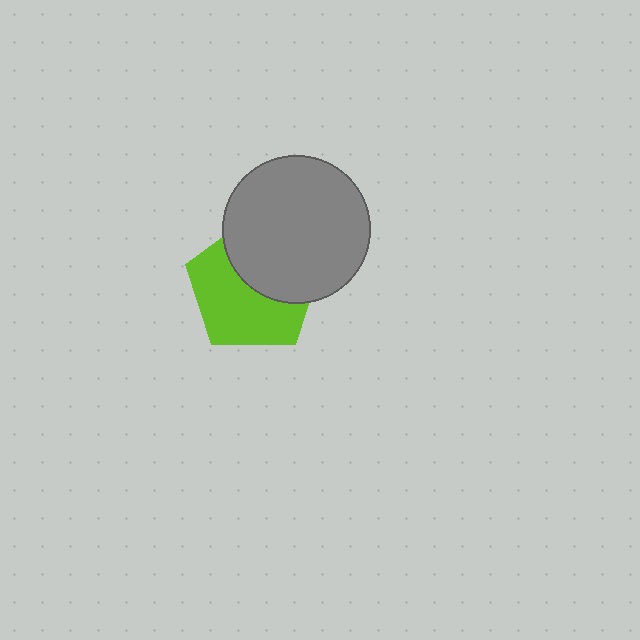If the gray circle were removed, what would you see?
You would see the complete lime pentagon.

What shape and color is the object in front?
The object in front is a gray circle.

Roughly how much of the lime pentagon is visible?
About half of it is visible (roughly 56%).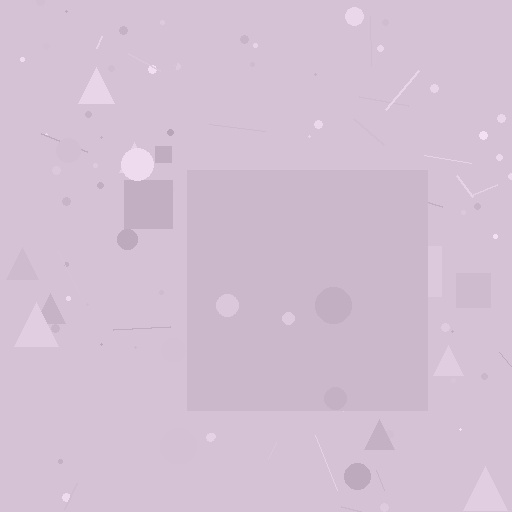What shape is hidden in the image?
A square is hidden in the image.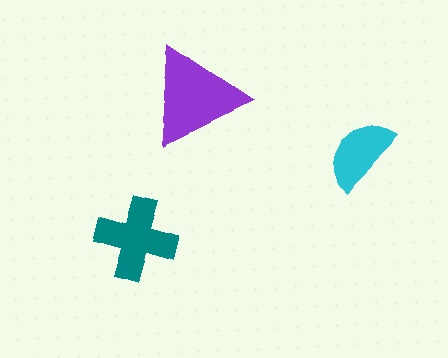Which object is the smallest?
The cyan semicircle.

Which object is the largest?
The purple triangle.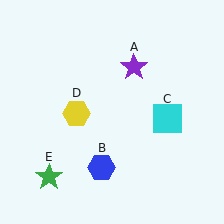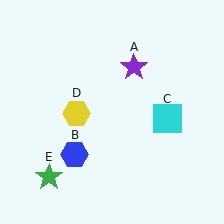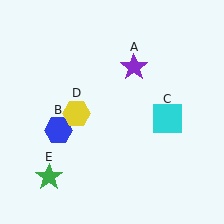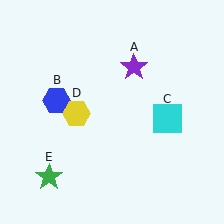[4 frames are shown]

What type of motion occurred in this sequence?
The blue hexagon (object B) rotated clockwise around the center of the scene.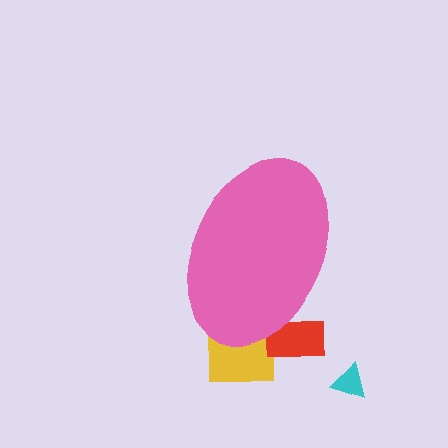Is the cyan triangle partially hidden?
No, the cyan triangle is fully visible.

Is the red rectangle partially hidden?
Yes, the red rectangle is partially hidden behind the pink ellipse.